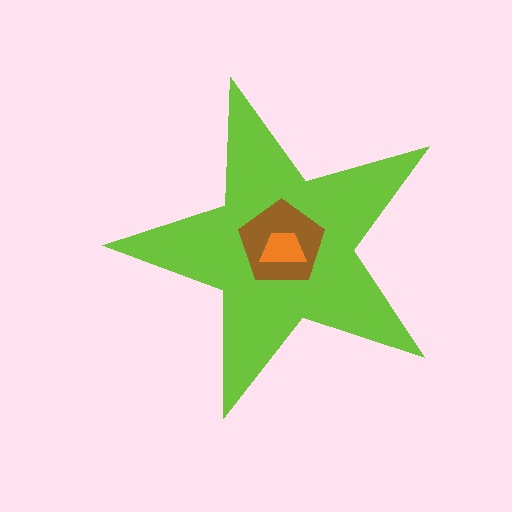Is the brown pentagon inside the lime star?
Yes.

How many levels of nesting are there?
3.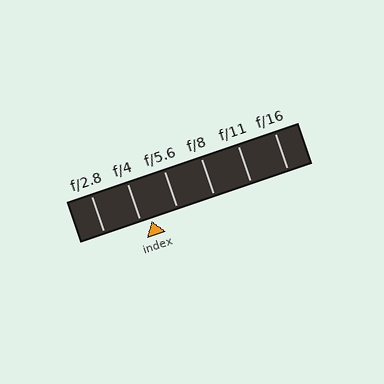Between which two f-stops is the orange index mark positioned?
The index mark is between f/4 and f/5.6.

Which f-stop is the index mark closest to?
The index mark is closest to f/4.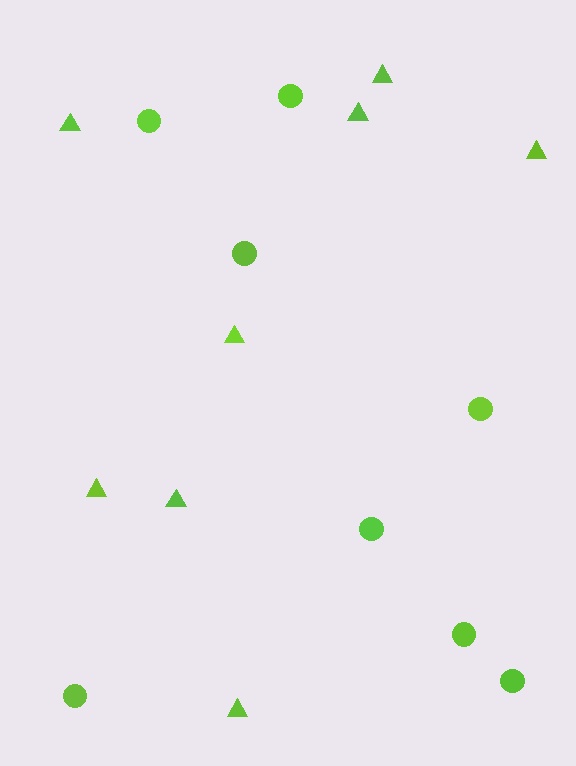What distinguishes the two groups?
There are 2 groups: one group of triangles (8) and one group of circles (8).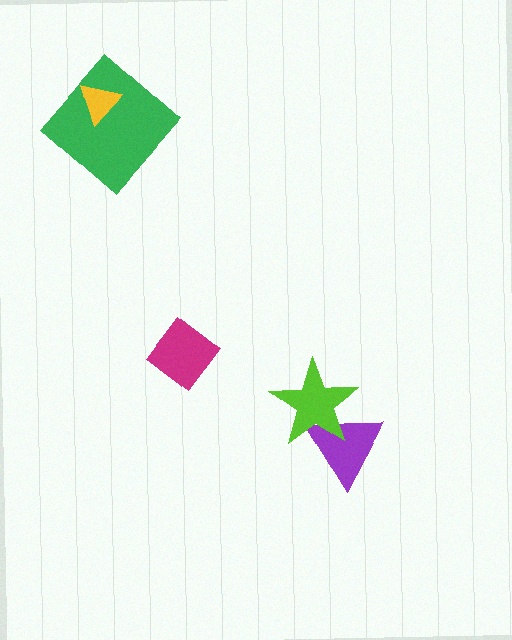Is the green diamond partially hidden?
Yes, it is partially covered by another shape.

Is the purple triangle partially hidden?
Yes, it is partially covered by another shape.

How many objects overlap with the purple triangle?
1 object overlaps with the purple triangle.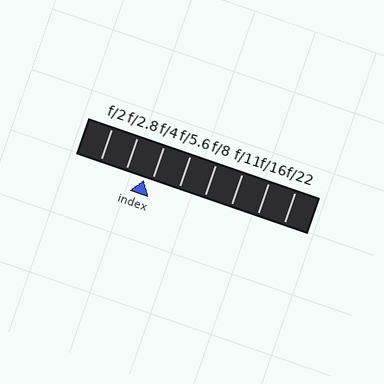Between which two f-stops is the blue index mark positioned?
The index mark is between f/2.8 and f/4.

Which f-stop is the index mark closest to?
The index mark is closest to f/4.